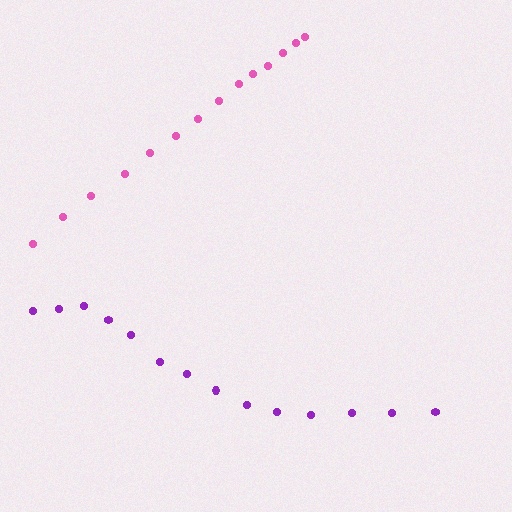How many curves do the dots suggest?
There are 2 distinct paths.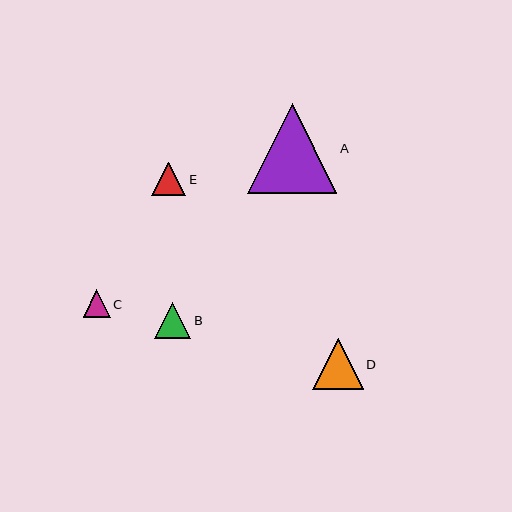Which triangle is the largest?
Triangle A is the largest with a size of approximately 90 pixels.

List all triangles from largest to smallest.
From largest to smallest: A, D, B, E, C.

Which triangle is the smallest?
Triangle C is the smallest with a size of approximately 27 pixels.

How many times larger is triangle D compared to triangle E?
Triangle D is approximately 1.5 times the size of triangle E.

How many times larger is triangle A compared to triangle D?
Triangle A is approximately 1.8 times the size of triangle D.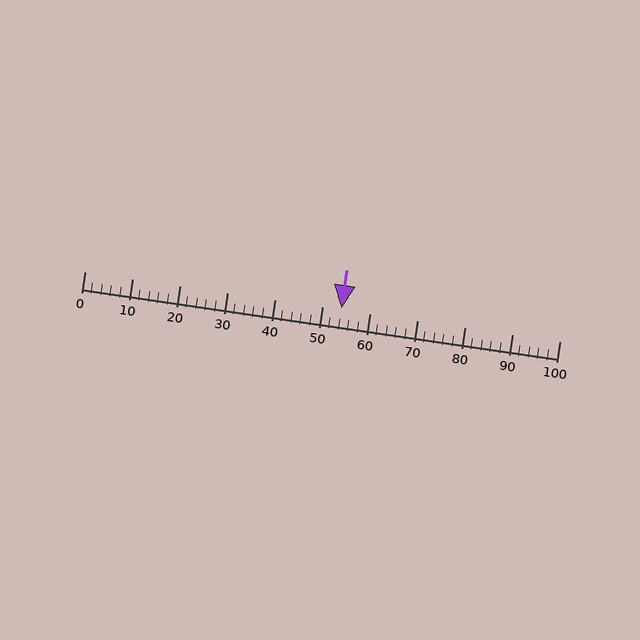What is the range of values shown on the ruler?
The ruler shows values from 0 to 100.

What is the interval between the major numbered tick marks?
The major tick marks are spaced 10 units apart.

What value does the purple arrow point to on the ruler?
The purple arrow points to approximately 54.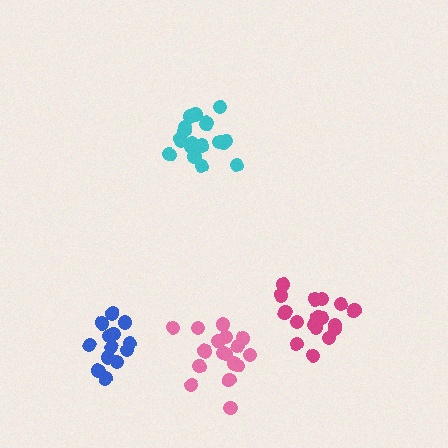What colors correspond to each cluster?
The clusters are colored: cyan, pink, magenta, blue.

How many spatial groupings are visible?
There are 4 spatial groupings.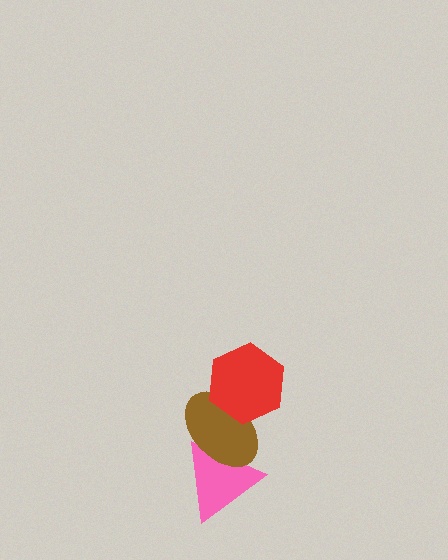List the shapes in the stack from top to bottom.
From top to bottom: the red hexagon, the brown ellipse, the pink triangle.